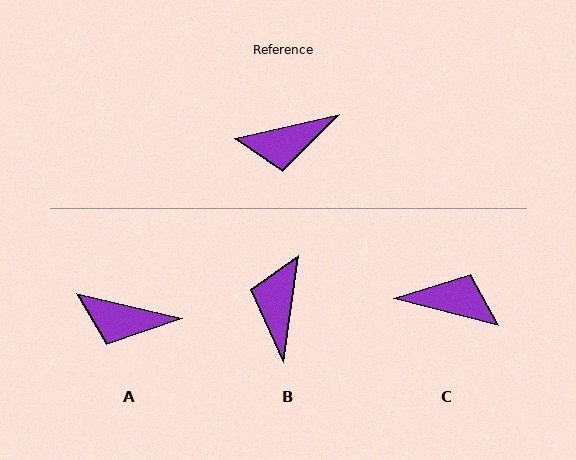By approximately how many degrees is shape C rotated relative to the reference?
Approximately 153 degrees counter-clockwise.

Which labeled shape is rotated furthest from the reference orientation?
C, about 153 degrees away.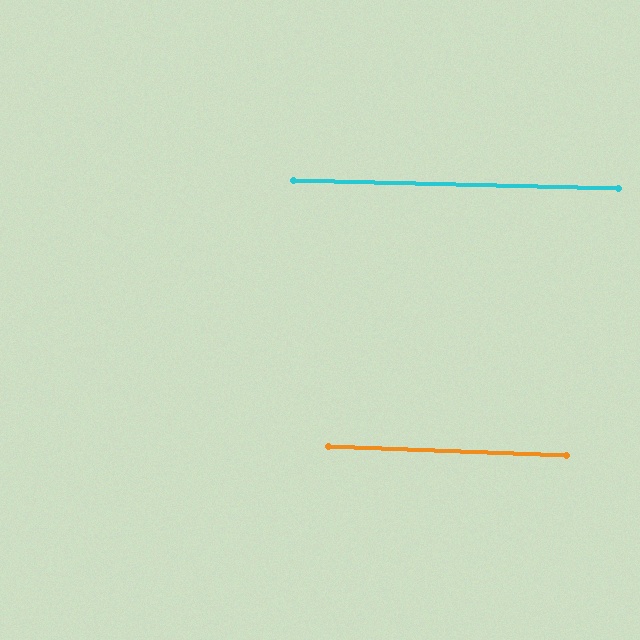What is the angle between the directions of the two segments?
Approximately 1 degree.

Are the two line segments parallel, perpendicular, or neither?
Parallel — their directions differ by only 0.8°.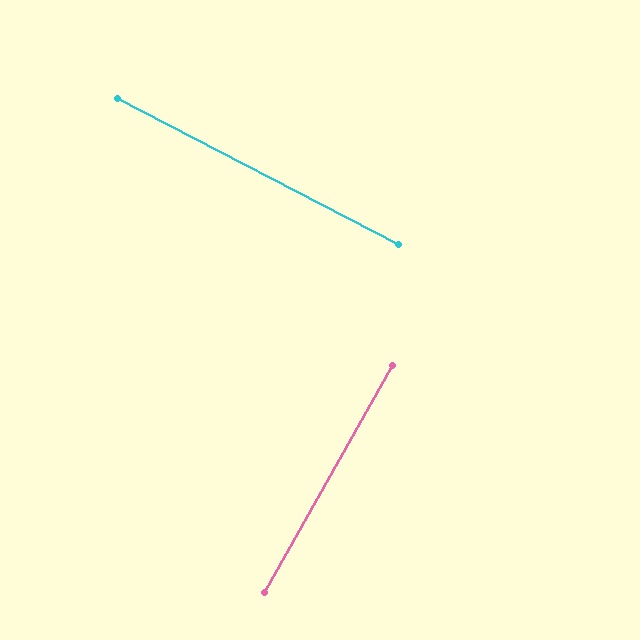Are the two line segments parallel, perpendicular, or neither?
Perpendicular — they meet at approximately 88°.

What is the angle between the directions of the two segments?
Approximately 88 degrees.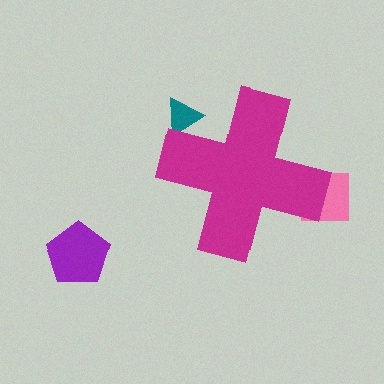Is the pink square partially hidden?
Yes, the pink square is partially hidden behind the magenta cross.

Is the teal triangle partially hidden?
Yes, the teal triangle is partially hidden behind the magenta cross.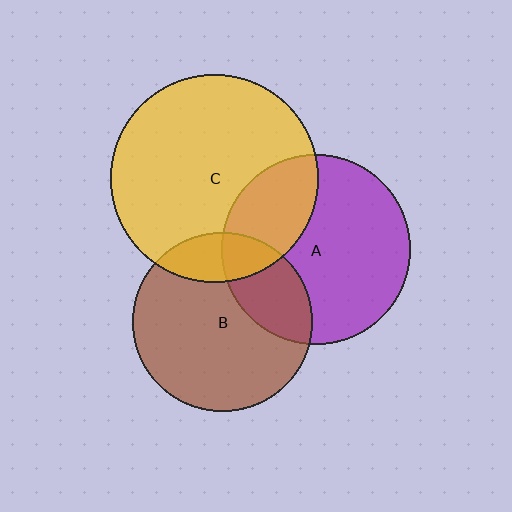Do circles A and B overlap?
Yes.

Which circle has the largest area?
Circle C (yellow).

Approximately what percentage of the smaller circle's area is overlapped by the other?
Approximately 25%.